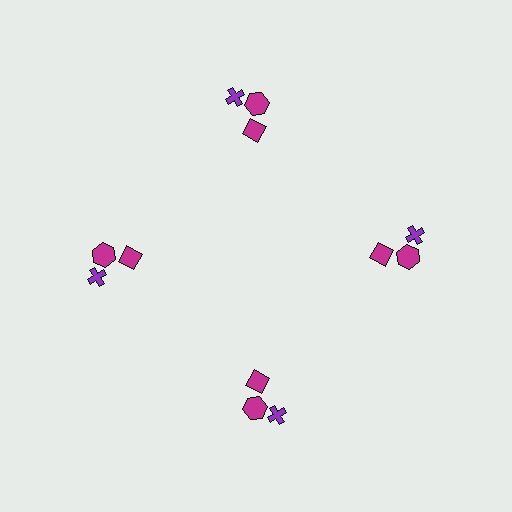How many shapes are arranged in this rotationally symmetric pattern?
There are 12 shapes, arranged in 4 groups of 3.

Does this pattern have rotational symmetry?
Yes, this pattern has 4-fold rotational symmetry. It looks the same after rotating 90 degrees around the center.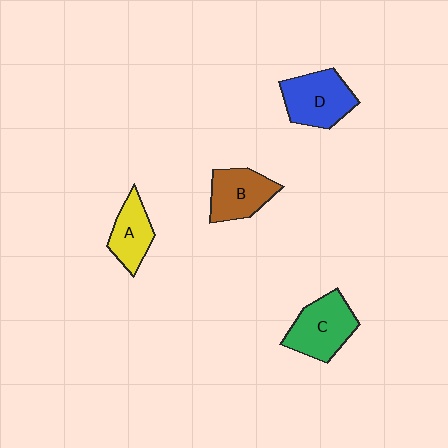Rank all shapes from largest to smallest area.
From largest to smallest: C (green), D (blue), B (brown), A (yellow).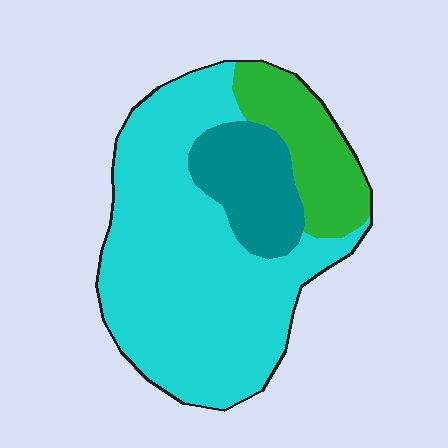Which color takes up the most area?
Cyan, at roughly 65%.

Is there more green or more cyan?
Cyan.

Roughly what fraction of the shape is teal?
Teal takes up less than a sixth of the shape.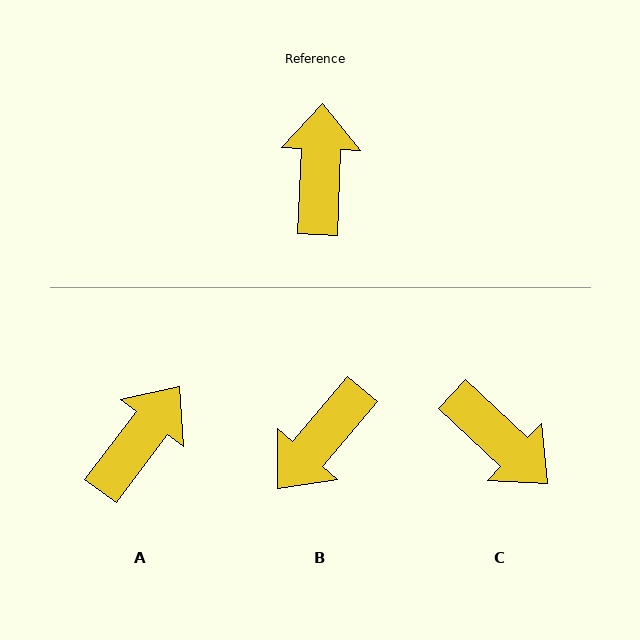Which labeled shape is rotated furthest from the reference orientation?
B, about 142 degrees away.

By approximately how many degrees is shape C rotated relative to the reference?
Approximately 131 degrees clockwise.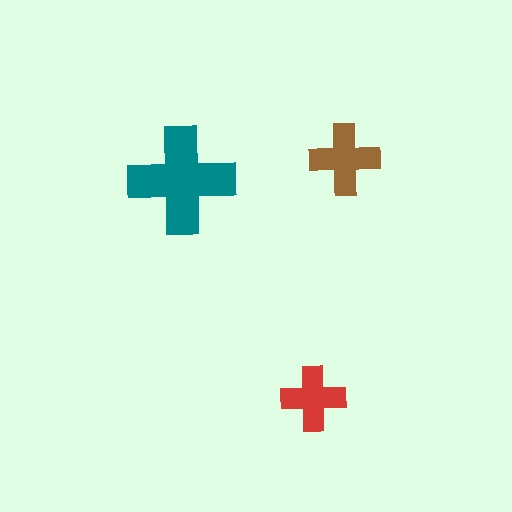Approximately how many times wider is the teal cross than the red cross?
About 1.5 times wider.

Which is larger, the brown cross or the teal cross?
The teal one.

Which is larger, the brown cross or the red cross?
The brown one.